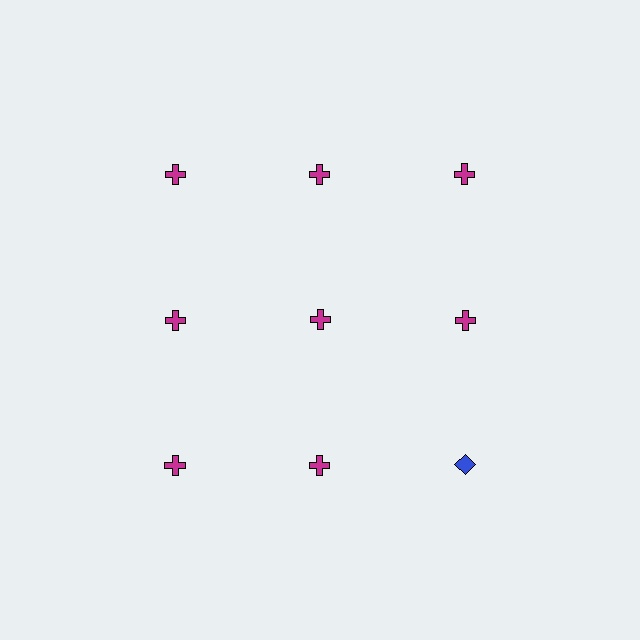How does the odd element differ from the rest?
It differs in both color (blue instead of magenta) and shape (diamond instead of cross).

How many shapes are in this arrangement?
There are 9 shapes arranged in a grid pattern.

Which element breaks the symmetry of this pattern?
The blue diamond in the third row, center column breaks the symmetry. All other shapes are magenta crosses.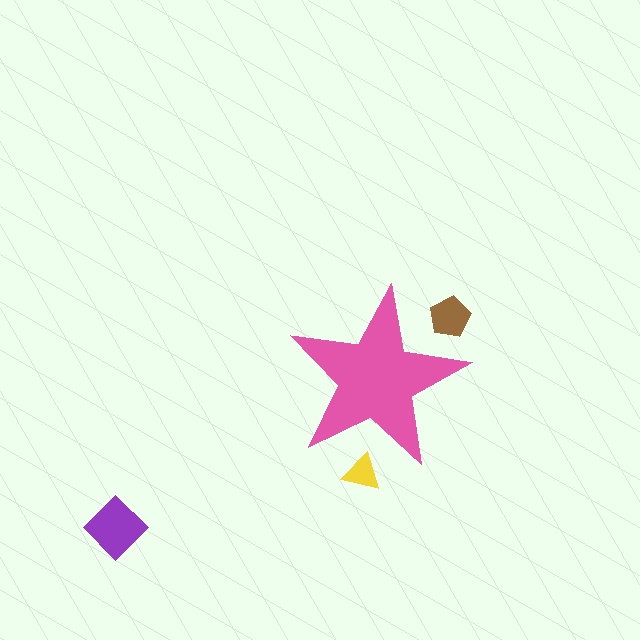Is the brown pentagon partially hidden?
Yes, the brown pentagon is partially hidden behind the pink star.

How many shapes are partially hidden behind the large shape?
2 shapes are partially hidden.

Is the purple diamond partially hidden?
No, the purple diamond is fully visible.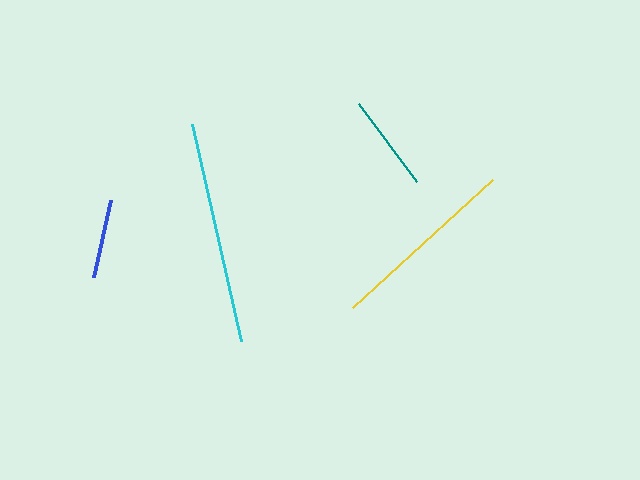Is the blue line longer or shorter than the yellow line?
The yellow line is longer than the blue line.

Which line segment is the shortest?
The blue line is the shortest at approximately 79 pixels.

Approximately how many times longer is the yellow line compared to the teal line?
The yellow line is approximately 2.0 times the length of the teal line.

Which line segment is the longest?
The cyan line is the longest at approximately 223 pixels.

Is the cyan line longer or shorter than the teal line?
The cyan line is longer than the teal line.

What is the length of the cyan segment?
The cyan segment is approximately 223 pixels long.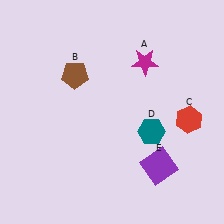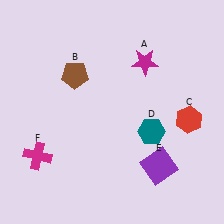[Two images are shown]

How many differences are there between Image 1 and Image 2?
There is 1 difference between the two images.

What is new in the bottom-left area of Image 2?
A magenta cross (F) was added in the bottom-left area of Image 2.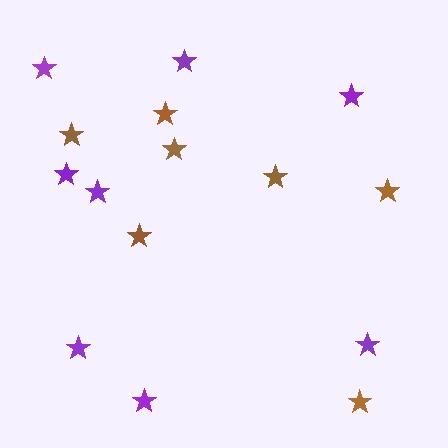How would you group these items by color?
There are 2 groups: one group of brown stars (7) and one group of purple stars (8).